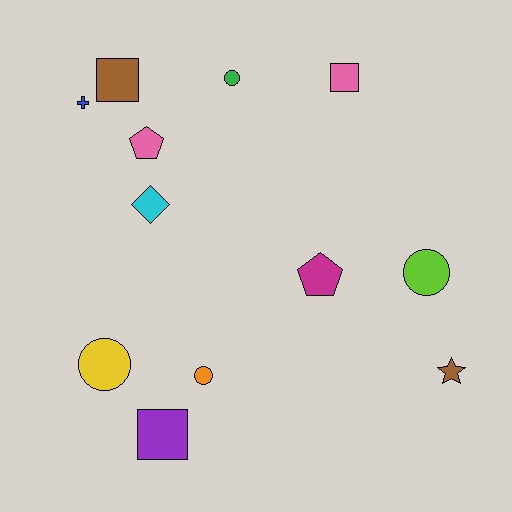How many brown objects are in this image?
There are 2 brown objects.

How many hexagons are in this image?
There are no hexagons.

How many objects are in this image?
There are 12 objects.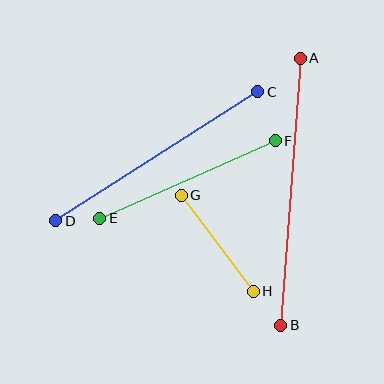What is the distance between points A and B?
The distance is approximately 268 pixels.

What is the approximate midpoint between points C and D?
The midpoint is at approximately (157, 156) pixels.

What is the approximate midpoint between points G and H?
The midpoint is at approximately (217, 243) pixels.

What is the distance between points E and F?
The distance is approximately 192 pixels.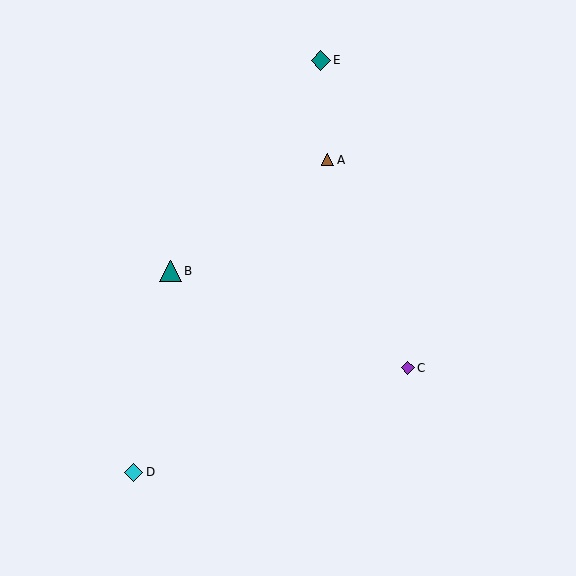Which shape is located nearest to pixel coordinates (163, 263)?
The teal triangle (labeled B) at (170, 271) is nearest to that location.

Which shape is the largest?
The teal triangle (labeled B) is the largest.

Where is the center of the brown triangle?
The center of the brown triangle is at (327, 160).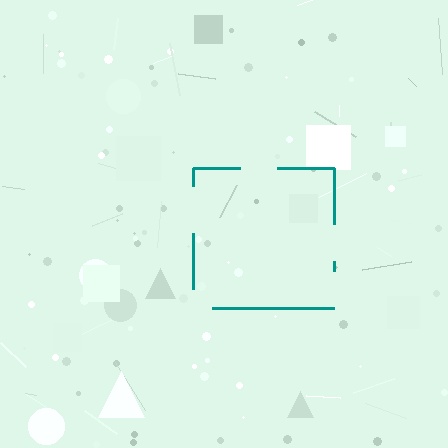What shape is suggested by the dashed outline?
The dashed outline suggests a square.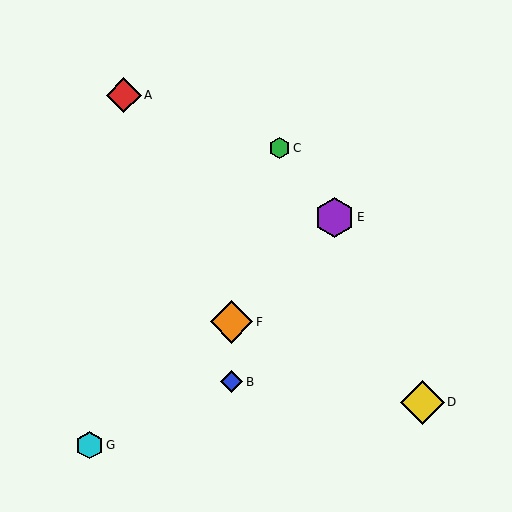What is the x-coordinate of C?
Object C is at x≈280.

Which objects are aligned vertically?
Objects B, F are aligned vertically.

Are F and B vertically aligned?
Yes, both are at x≈232.